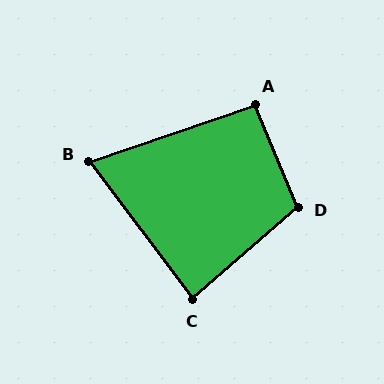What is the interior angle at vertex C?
Approximately 86 degrees (approximately right).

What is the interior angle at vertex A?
Approximately 94 degrees (approximately right).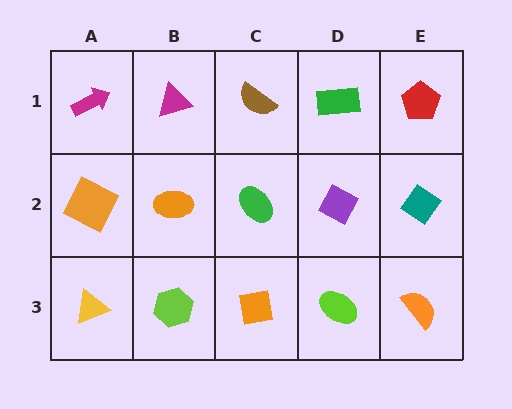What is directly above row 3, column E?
A teal diamond.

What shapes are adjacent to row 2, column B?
A magenta triangle (row 1, column B), a lime hexagon (row 3, column B), an orange square (row 2, column A), a green ellipse (row 2, column C).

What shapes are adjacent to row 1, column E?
A teal diamond (row 2, column E), a green rectangle (row 1, column D).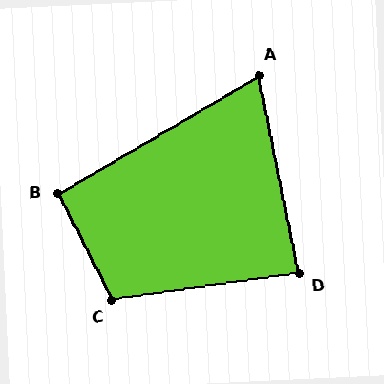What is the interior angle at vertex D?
Approximately 86 degrees (approximately right).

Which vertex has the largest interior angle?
C, at approximately 109 degrees.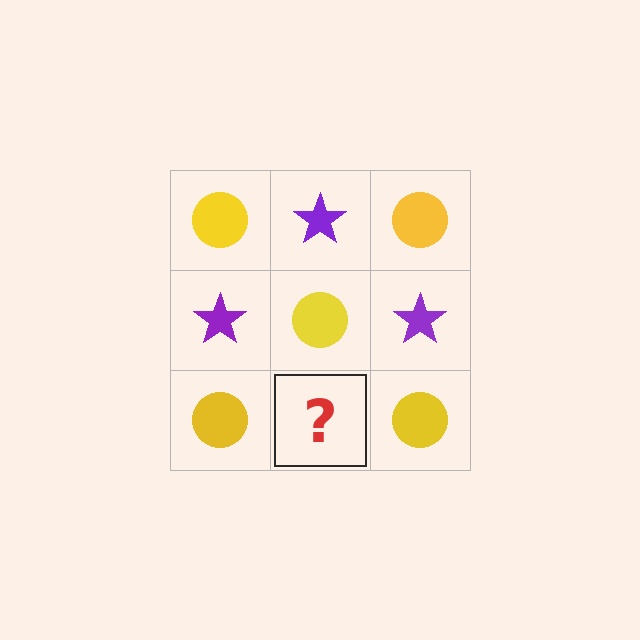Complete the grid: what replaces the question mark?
The question mark should be replaced with a purple star.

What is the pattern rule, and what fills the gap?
The rule is that it alternates yellow circle and purple star in a checkerboard pattern. The gap should be filled with a purple star.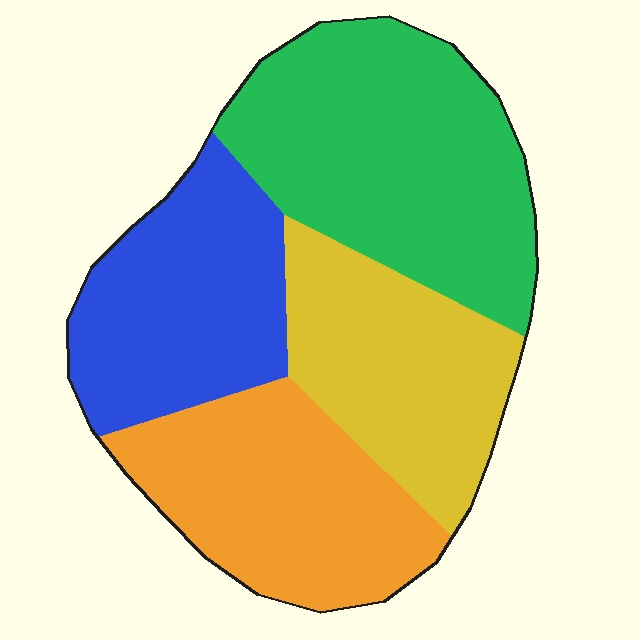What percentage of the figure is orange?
Orange covers 24% of the figure.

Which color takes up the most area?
Green, at roughly 30%.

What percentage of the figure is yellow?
Yellow takes up about one fifth (1/5) of the figure.